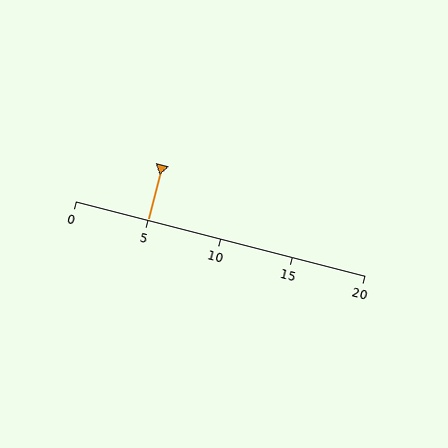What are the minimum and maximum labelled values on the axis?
The axis runs from 0 to 20.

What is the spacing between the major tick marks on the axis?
The major ticks are spaced 5 apart.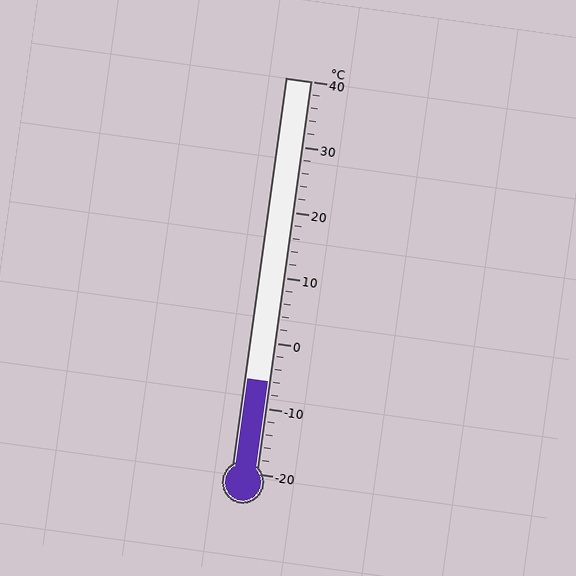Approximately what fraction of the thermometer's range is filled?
The thermometer is filled to approximately 25% of its range.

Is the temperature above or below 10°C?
The temperature is below 10°C.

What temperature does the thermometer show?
The thermometer shows approximately -6°C.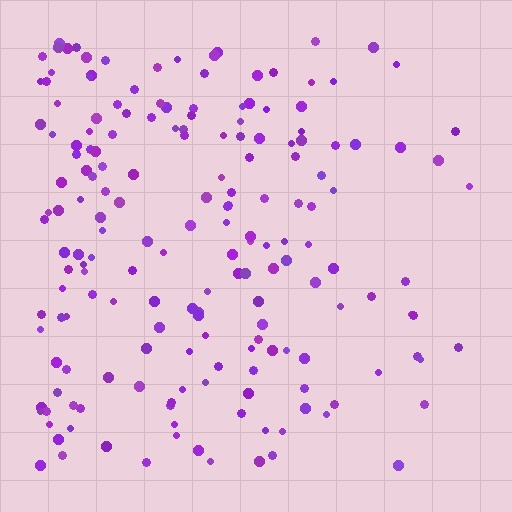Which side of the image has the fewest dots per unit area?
The right.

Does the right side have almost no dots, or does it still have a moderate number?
Still a moderate number, just noticeably fewer than the left.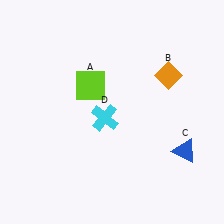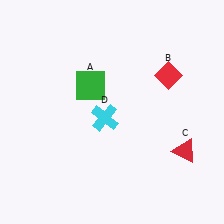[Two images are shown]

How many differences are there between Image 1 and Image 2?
There are 3 differences between the two images.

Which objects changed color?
A changed from lime to green. B changed from orange to red. C changed from blue to red.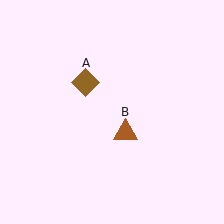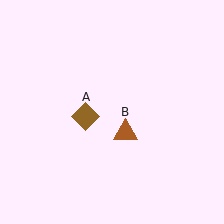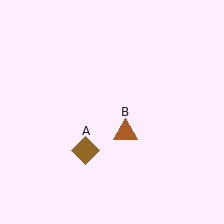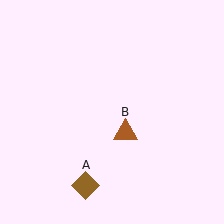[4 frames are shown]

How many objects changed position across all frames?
1 object changed position: brown diamond (object A).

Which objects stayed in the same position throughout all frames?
Brown triangle (object B) remained stationary.